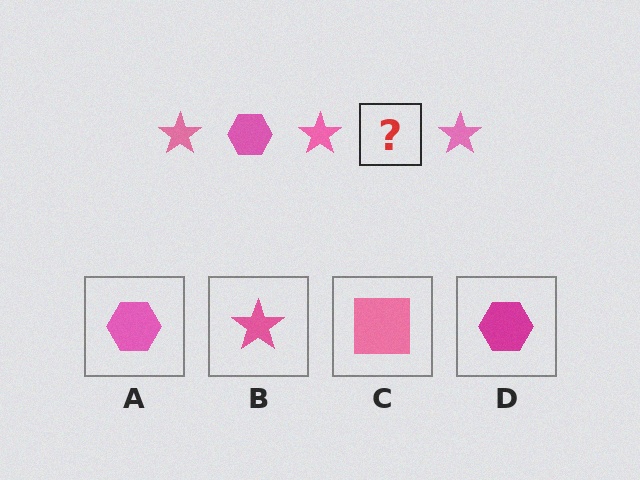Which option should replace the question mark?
Option A.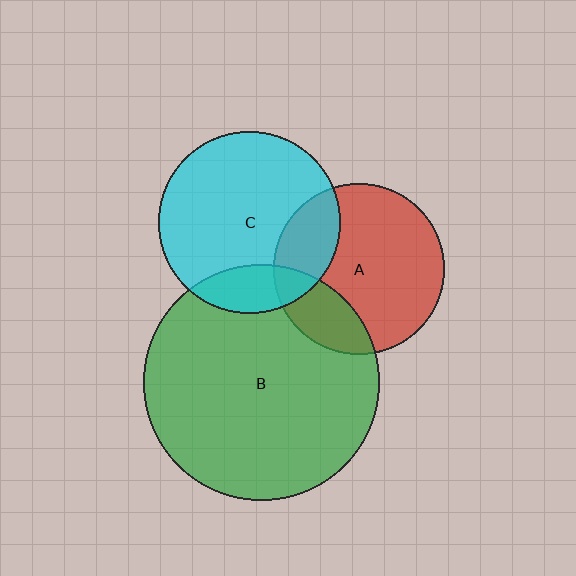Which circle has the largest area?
Circle B (green).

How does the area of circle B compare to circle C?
Approximately 1.7 times.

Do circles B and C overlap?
Yes.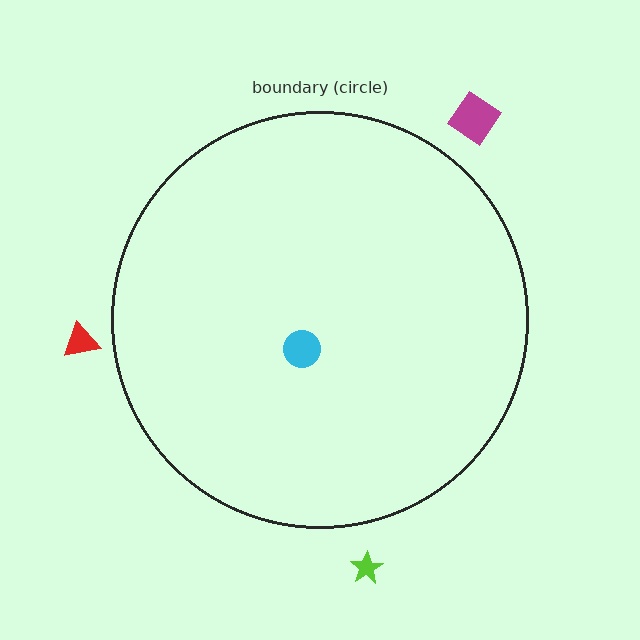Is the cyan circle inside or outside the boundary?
Inside.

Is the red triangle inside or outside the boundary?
Outside.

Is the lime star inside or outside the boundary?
Outside.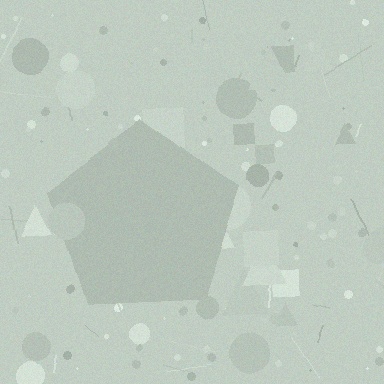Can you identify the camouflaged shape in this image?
The camouflaged shape is a pentagon.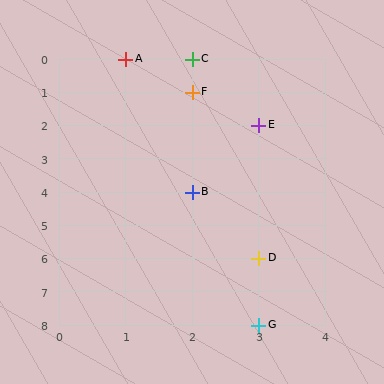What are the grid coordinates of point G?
Point G is at grid coordinates (3, 8).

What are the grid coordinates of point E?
Point E is at grid coordinates (3, 2).